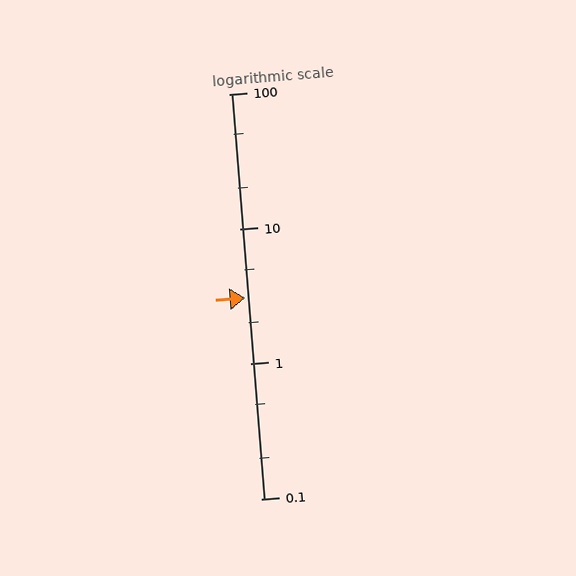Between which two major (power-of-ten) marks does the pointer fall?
The pointer is between 1 and 10.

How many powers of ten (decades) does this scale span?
The scale spans 3 decades, from 0.1 to 100.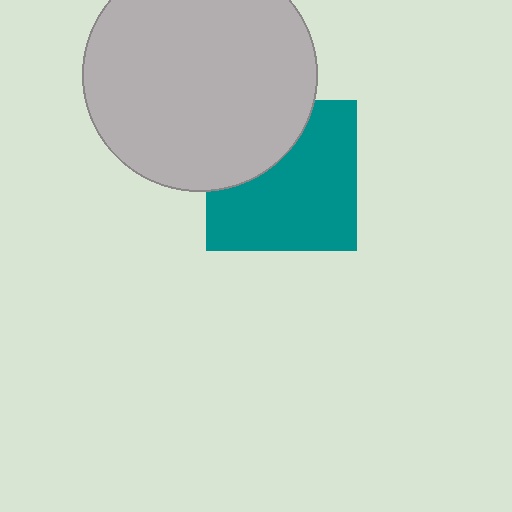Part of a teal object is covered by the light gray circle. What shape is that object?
It is a square.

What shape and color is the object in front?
The object in front is a light gray circle.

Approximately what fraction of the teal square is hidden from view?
Roughly 32% of the teal square is hidden behind the light gray circle.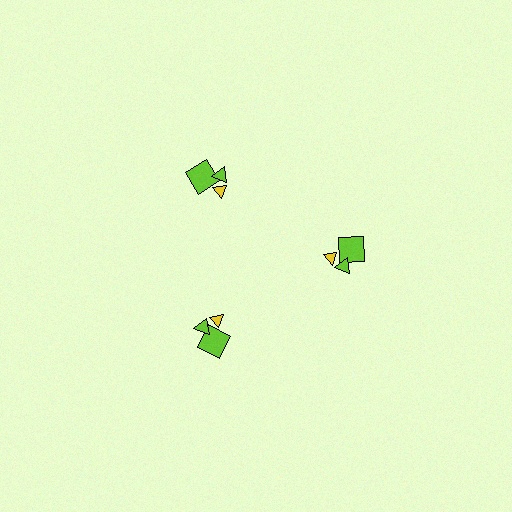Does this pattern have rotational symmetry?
Yes, this pattern has 3-fold rotational symmetry. It looks the same after rotating 120 degrees around the center.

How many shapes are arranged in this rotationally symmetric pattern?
There are 9 shapes, arranged in 3 groups of 3.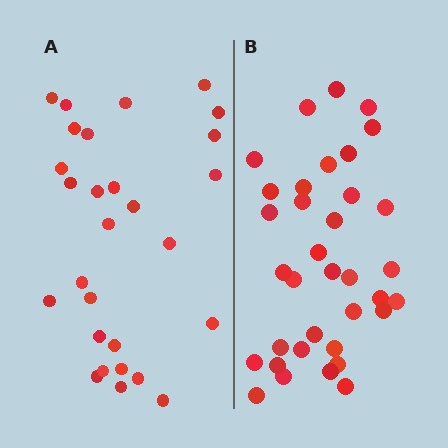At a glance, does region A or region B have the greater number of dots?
Region B (the right region) has more dots.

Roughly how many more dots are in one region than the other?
Region B has roughly 8 or so more dots than region A.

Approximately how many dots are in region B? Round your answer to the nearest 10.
About 40 dots. (The exact count is 35, which rounds to 40.)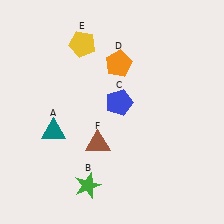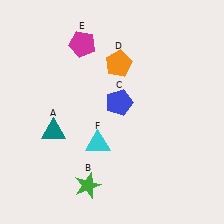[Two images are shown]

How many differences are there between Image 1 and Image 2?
There are 2 differences between the two images.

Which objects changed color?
E changed from yellow to magenta. F changed from brown to cyan.